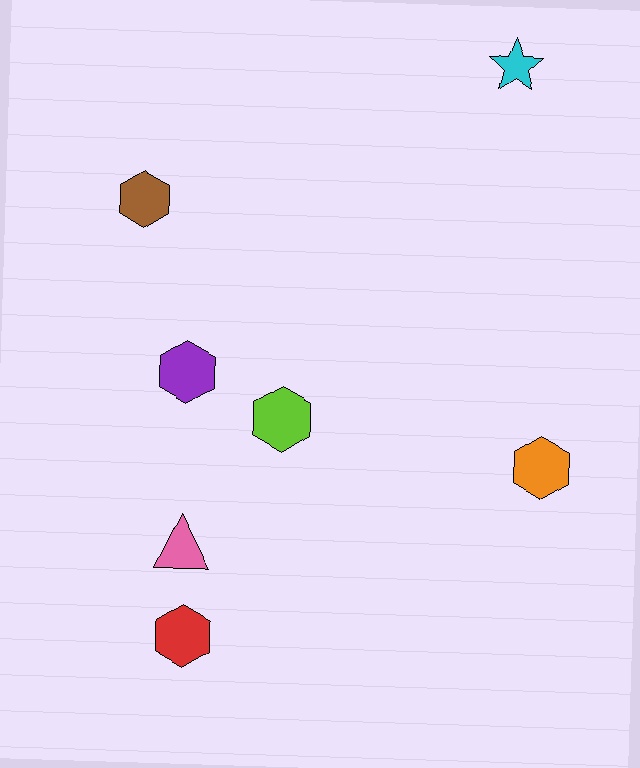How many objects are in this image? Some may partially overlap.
There are 7 objects.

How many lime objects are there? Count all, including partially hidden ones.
There is 1 lime object.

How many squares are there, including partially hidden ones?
There are no squares.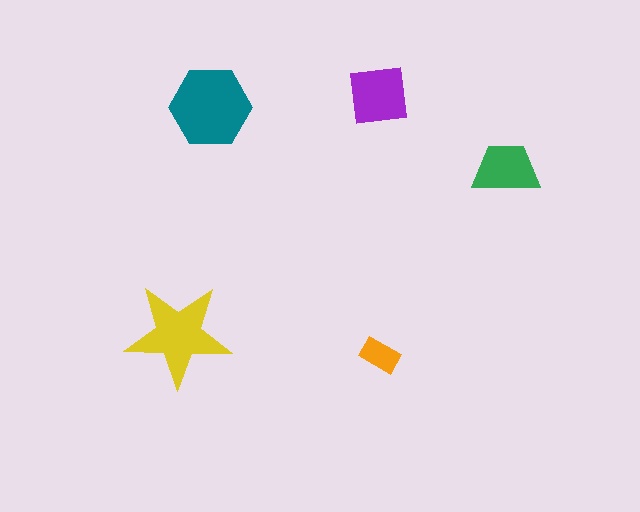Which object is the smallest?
The orange rectangle.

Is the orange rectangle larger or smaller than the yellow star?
Smaller.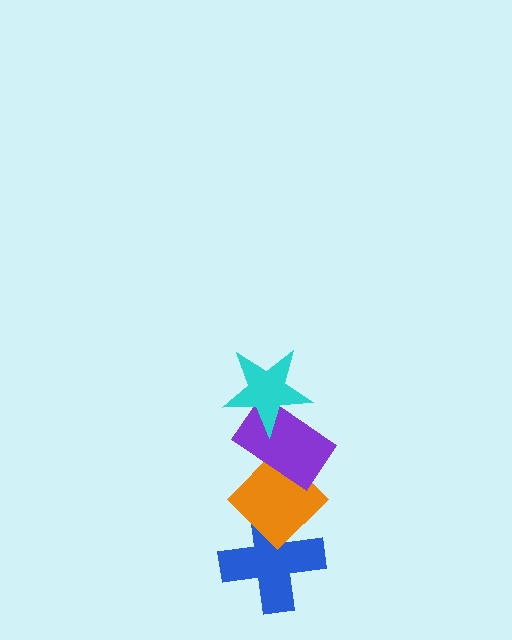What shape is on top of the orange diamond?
The purple rectangle is on top of the orange diamond.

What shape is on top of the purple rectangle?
The cyan star is on top of the purple rectangle.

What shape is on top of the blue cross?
The orange diamond is on top of the blue cross.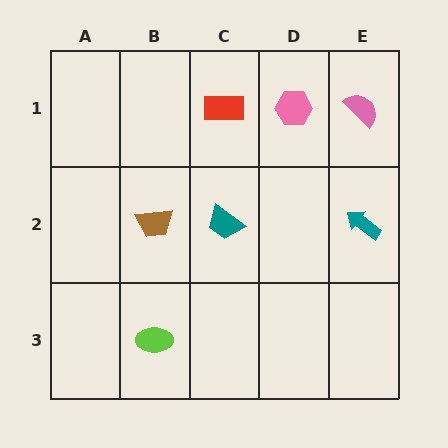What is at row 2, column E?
A teal arrow.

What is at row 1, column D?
A pink hexagon.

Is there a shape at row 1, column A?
No, that cell is empty.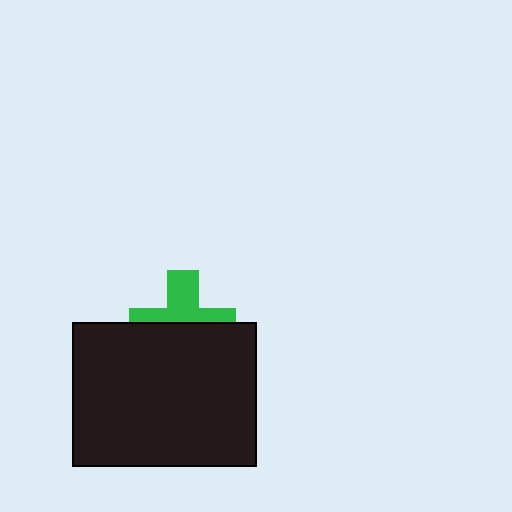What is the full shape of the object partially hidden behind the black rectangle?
The partially hidden object is a green cross.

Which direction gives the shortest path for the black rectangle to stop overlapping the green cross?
Moving down gives the shortest separation.